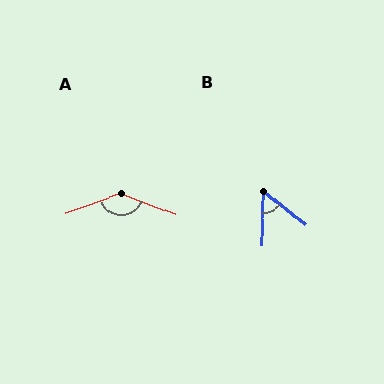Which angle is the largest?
A, at approximately 139 degrees.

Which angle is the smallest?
B, at approximately 53 degrees.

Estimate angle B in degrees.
Approximately 53 degrees.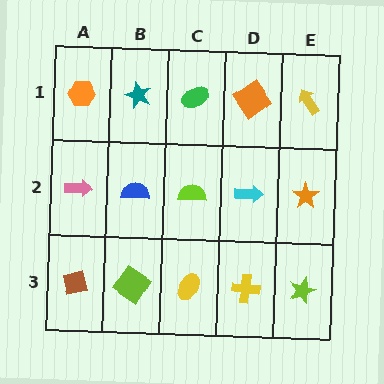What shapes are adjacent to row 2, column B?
A teal star (row 1, column B), a lime diamond (row 3, column B), a pink arrow (row 2, column A), a lime semicircle (row 2, column C).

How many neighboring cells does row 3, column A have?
2.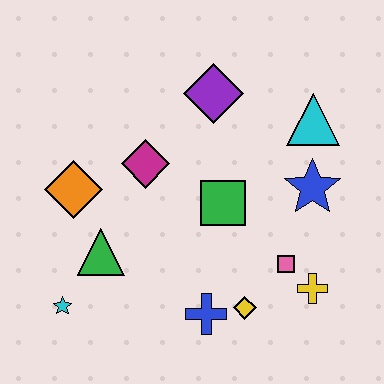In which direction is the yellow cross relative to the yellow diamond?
The yellow cross is to the right of the yellow diamond.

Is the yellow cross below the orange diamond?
Yes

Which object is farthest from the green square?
The cyan star is farthest from the green square.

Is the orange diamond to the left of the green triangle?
Yes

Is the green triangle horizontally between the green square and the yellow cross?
No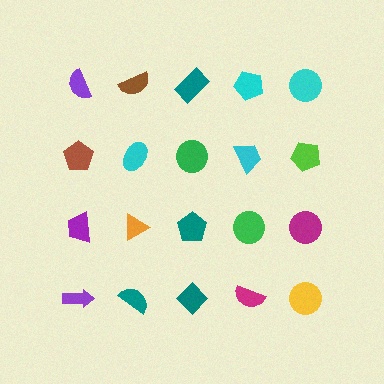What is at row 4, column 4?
A magenta semicircle.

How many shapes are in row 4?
5 shapes.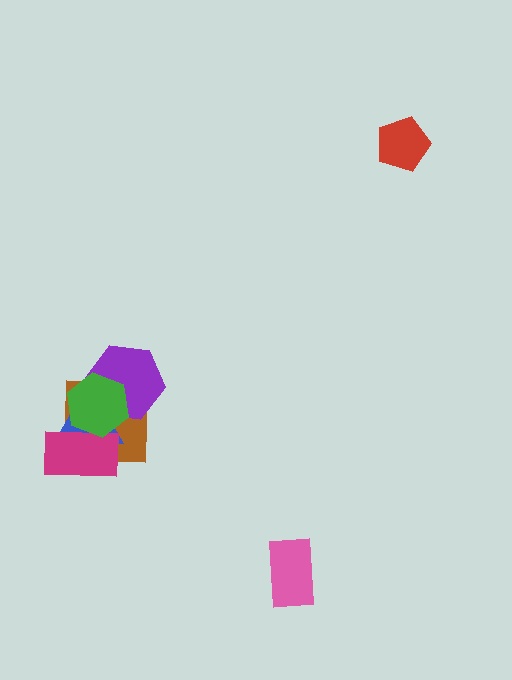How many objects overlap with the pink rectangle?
0 objects overlap with the pink rectangle.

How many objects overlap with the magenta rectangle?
3 objects overlap with the magenta rectangle.